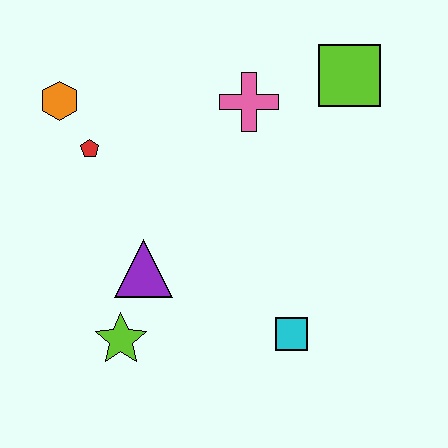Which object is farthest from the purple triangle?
The lime square is farthest from the purple triangle.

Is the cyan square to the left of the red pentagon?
No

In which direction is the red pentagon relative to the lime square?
The red pentagon is to the left of the lime square.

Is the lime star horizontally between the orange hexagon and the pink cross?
Yes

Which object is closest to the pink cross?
The lime square is closest to the pink cross.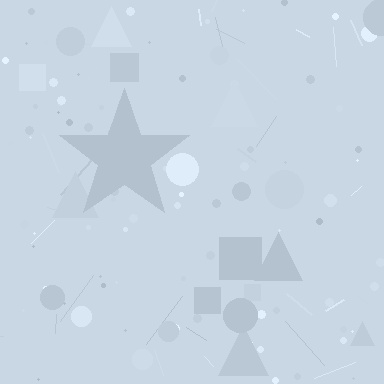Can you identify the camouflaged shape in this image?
The camouflaged shape is a star.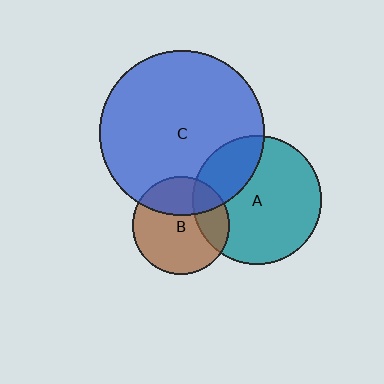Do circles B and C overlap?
Yes.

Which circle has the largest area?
Circle C (blue).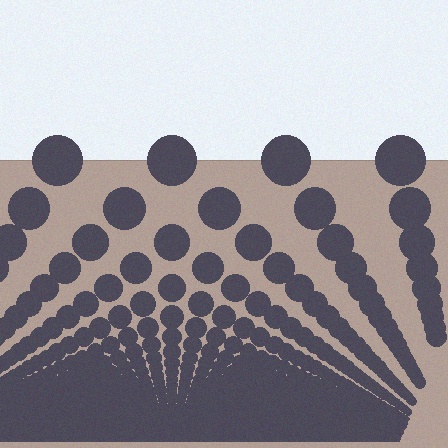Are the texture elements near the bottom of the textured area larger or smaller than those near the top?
Smaller. The gradient is inverted — elements near the bottom are smaller and denser.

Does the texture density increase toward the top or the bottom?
Density increases toward the bottom.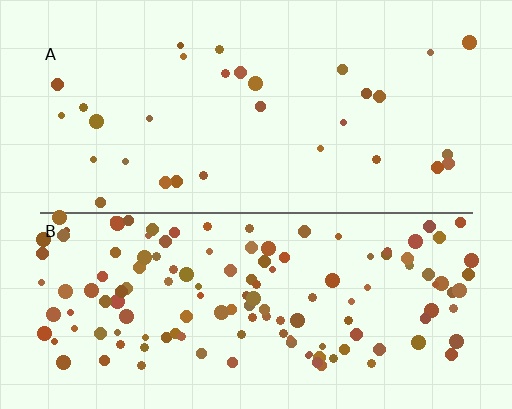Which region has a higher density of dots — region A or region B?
B (the bottom).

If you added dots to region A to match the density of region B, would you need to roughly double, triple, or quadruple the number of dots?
Approximately quadruple.